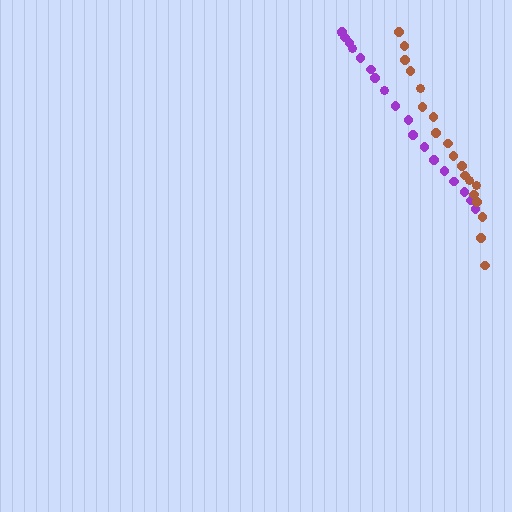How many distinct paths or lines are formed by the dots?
There are 2 distinct paths.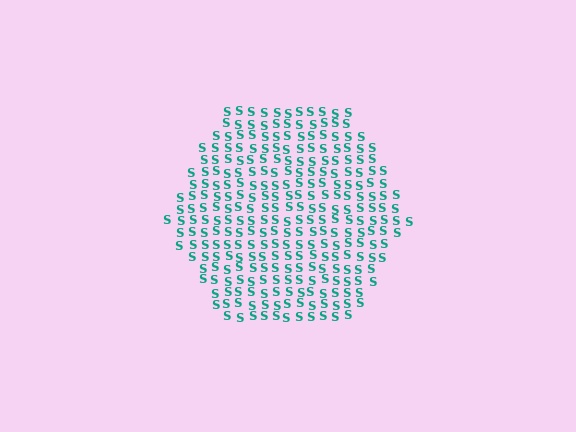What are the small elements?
The small elements are letter S's.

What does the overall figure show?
The overall figure shows a hexagon.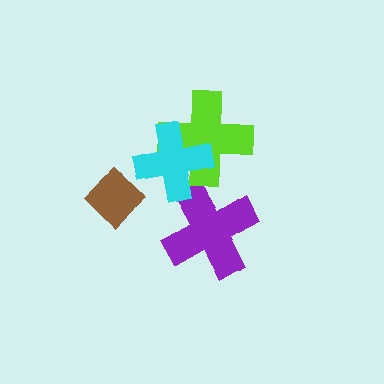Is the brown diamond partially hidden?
No, no other shape covers it.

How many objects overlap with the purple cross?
1 object overlaps with the purple cross.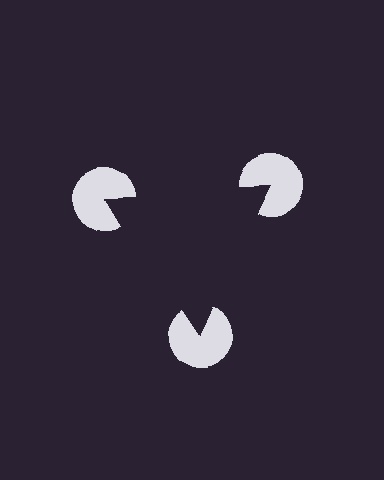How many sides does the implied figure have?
3 sides.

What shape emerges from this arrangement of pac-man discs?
An illusory triangle — its edges are inferred from the aligned wedge cuts in the pac-man discs, not physically drawn.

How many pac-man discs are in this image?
There are 3 — one at each vertex of the illusory triangle.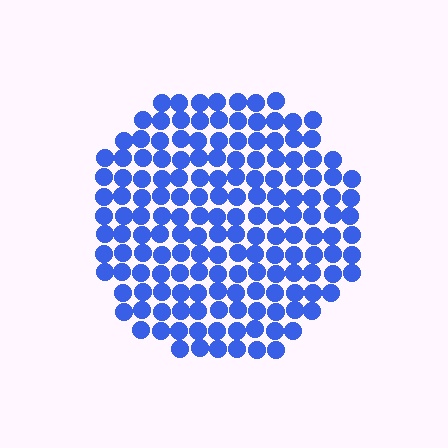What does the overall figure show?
The overall figure shows a circle.